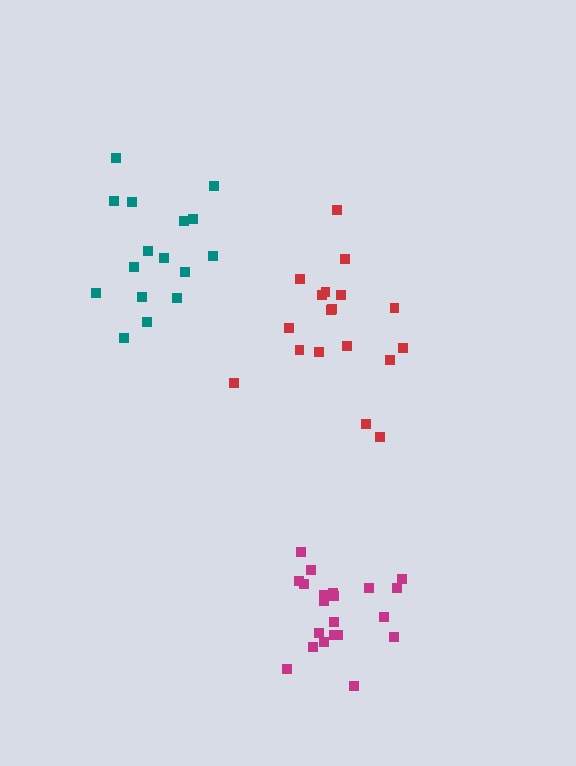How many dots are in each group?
Group 1: 18 dots, Group 2: 21 dots, Group 3: 16 dots (55 total).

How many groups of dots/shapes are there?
There are 3 groups.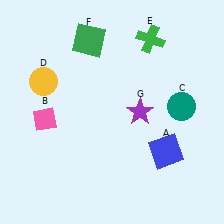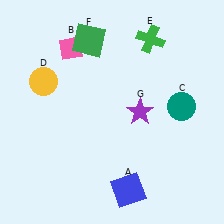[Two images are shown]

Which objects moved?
The objects that moved are: the blue square (A), the pink diamond (B).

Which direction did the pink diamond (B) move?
The pink diamond (B) moved up.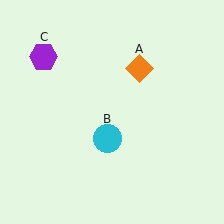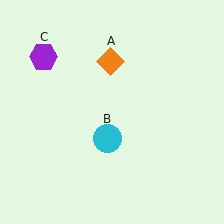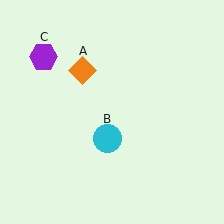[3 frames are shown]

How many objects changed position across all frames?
1 object changed position: orange diamond (object A).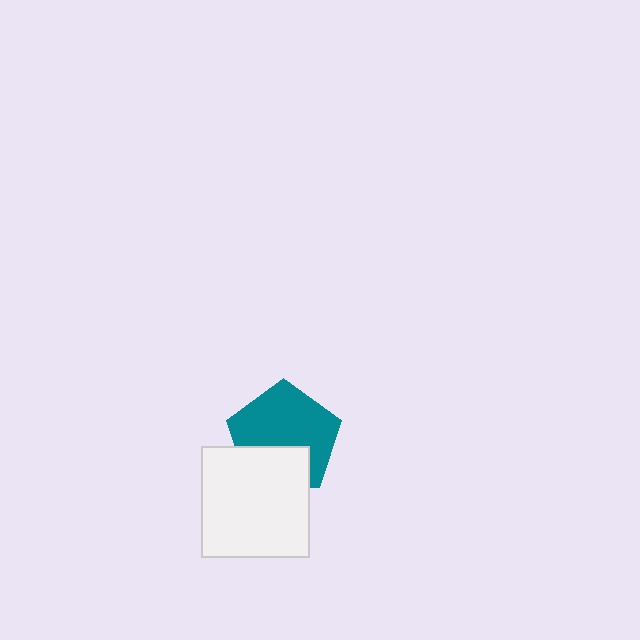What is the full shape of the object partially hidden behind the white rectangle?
The partially hidden object is a teal pentagon.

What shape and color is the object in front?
The object in front is a white rectangle.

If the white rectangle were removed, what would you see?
You would see the complete teal pentagon.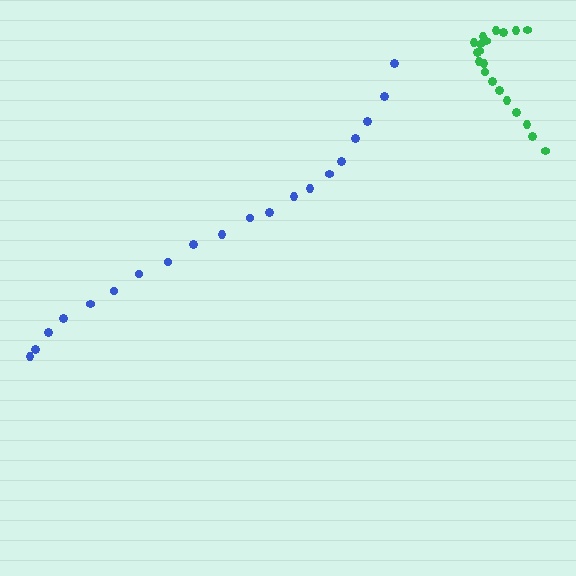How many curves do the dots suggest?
There are 2 distinct paths.